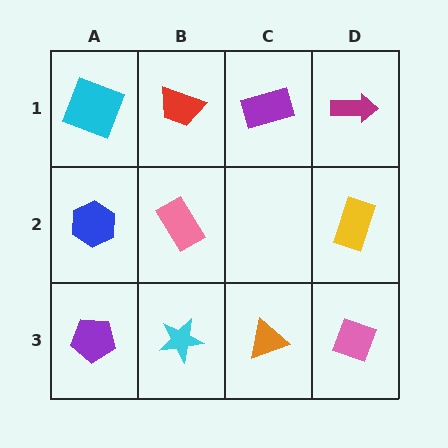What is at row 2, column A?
A blue hexagon.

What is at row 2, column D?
A yellow rectangle.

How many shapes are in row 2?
3 shapes.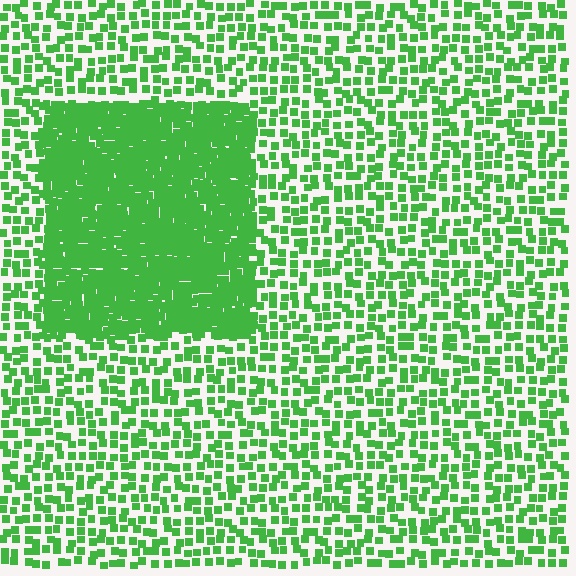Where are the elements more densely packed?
The elements are more densely packed inside the rectangle boundary.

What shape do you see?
I see a rectangle.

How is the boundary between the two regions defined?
The boundary is defined by a change in element density (approximately 2.8x ratio). All elements are the same color, size, and shape.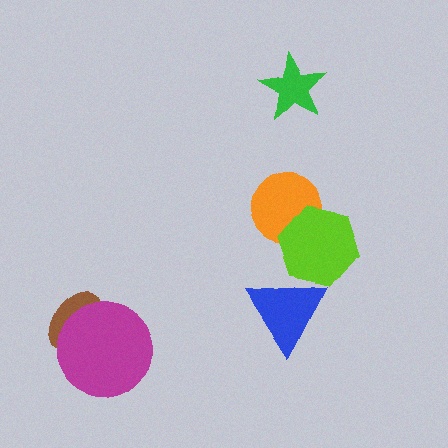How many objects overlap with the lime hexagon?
2 objects overlap with the lime hexagon.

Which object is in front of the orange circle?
The lime hexagon is in front of the orange circle.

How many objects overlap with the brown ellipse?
1 object overlaps with the brown ellipse.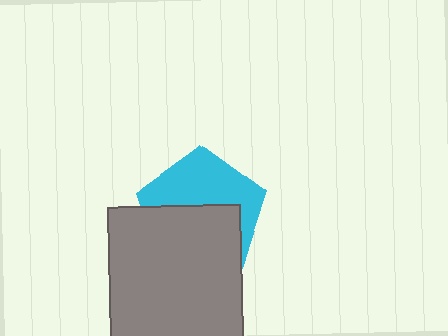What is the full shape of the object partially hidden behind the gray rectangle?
The partially hidden object is a cyan pentagon.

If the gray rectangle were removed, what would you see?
You would see the complete cyan pentagon.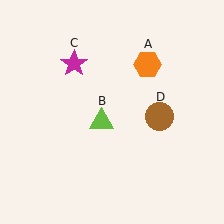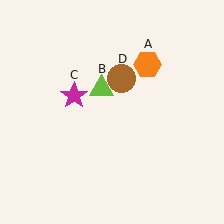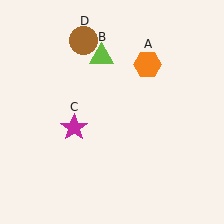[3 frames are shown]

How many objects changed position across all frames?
3 objects changed position: lime triangle (object B), magenta star (object C), brown circle (object D).